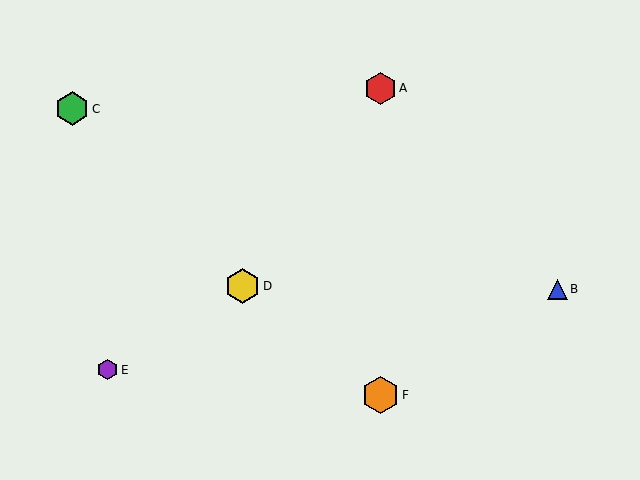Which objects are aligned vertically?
Objects A, F are aligned vertically.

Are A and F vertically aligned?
Yes, both are at x≈380.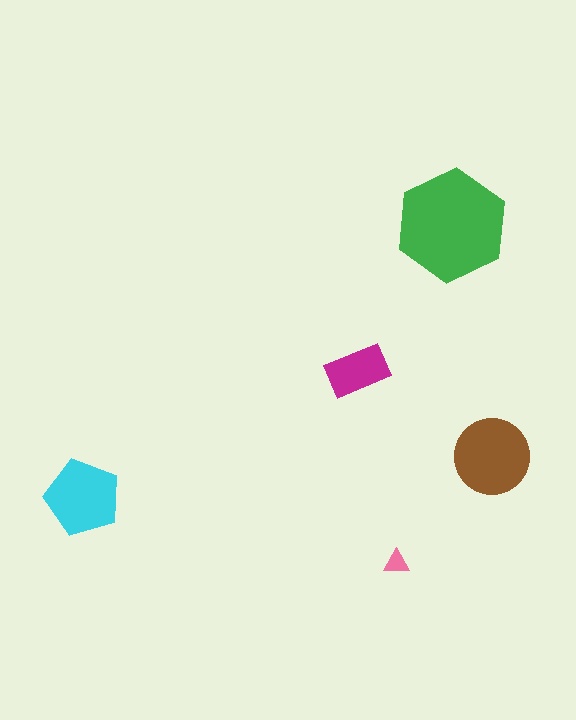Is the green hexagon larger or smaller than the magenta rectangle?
Larger.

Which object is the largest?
The green hexagon.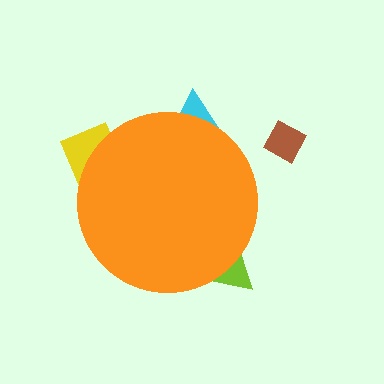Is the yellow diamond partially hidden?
Yes, the yellow diamond is partially hidden behind the orange circle.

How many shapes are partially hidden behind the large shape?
3 shapes are partially hidden.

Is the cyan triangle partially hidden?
Yes, the cyan triangle is partially hidden behind the orange circle.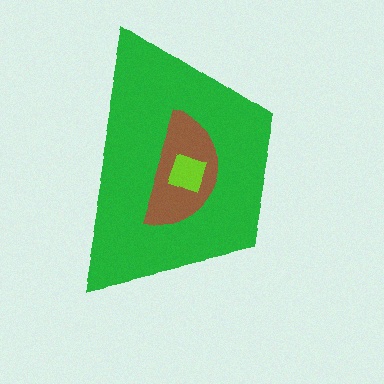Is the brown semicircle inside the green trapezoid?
Yes.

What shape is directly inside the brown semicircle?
The lime diamond.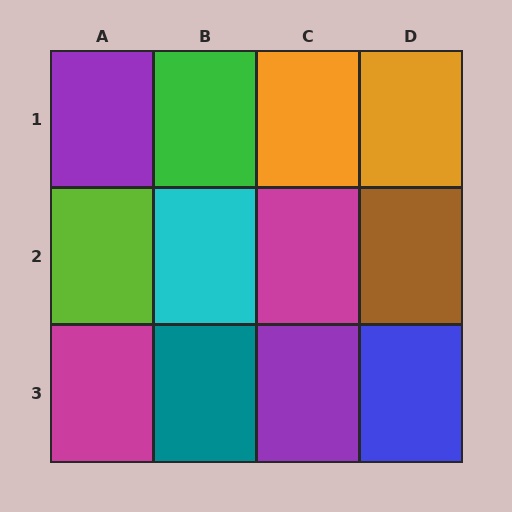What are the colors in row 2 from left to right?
Lime, cyan, magenta, brown.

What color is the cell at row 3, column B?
Teal.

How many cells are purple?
2 cells are purple.